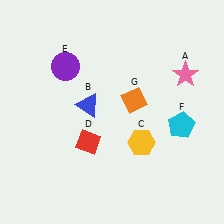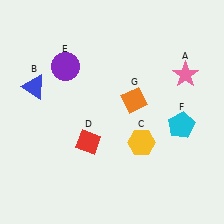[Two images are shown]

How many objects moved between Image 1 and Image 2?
1 object moved between the two images.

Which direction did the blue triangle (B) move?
The blue triangle (B) moved left.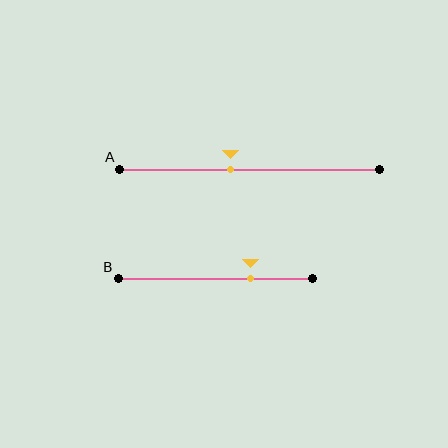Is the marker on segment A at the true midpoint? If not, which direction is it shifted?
No, the marker on segment A is shifted to the left by about 7% of the segment length.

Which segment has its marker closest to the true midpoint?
Segment A has its marker closest to the true midpoint.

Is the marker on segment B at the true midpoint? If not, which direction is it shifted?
No, the marker on segment B is shifted to the right by about 18% of the segment length.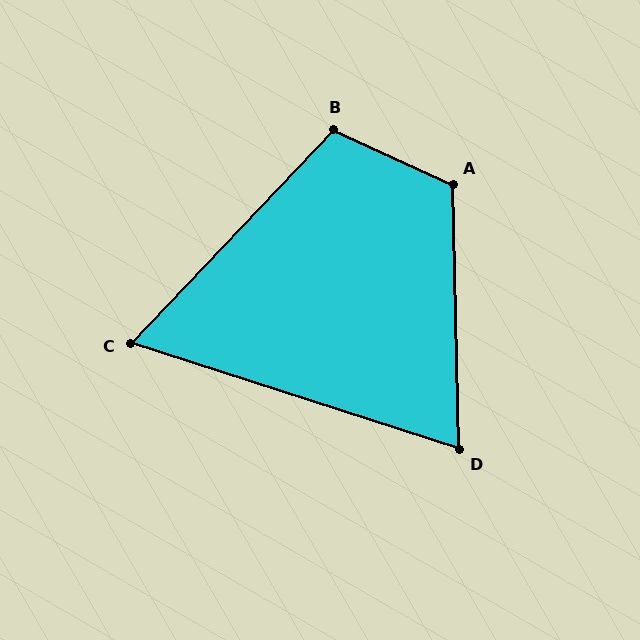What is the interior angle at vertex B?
Approximately 109 degrees (obtuse).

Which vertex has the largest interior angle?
A, at approximately 116 degrees.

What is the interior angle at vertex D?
Approximately 71 degrees (acute).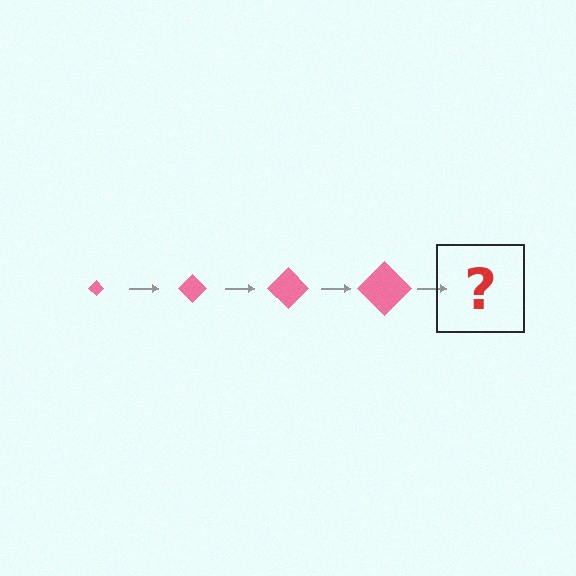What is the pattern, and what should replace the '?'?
The pattern is that the diamond gets progressively larger each step. The '?' should be a pink diamond, larger than the previous one.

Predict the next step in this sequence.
The next step is a pink diamond, larger than the previous one.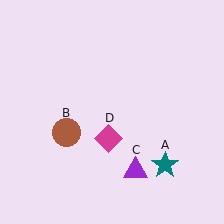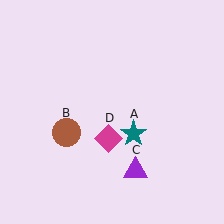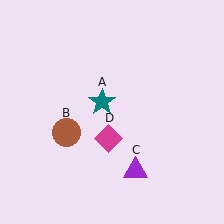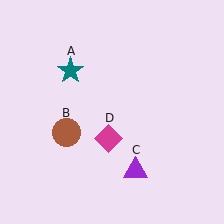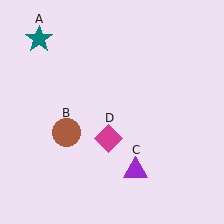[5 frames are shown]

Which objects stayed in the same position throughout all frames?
Brown circle (object B) and purple triangle (object C) and magenta diamond (object D) remained stationary.